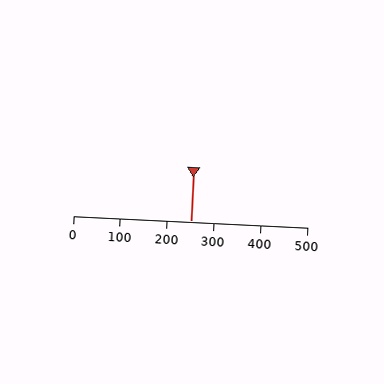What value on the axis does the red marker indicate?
The marker indicates approximately 250.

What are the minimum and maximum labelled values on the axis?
The axis runs from 0 to 500.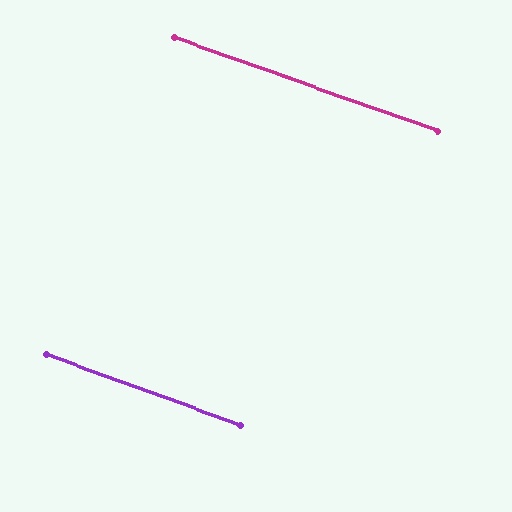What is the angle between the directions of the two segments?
Approximately 1 degree.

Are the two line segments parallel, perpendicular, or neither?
Parallel — their directions differ by only 0.6°.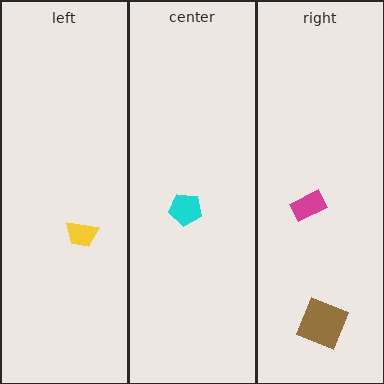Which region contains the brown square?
The right region.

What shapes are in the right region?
The brown square, the magenta rectangle.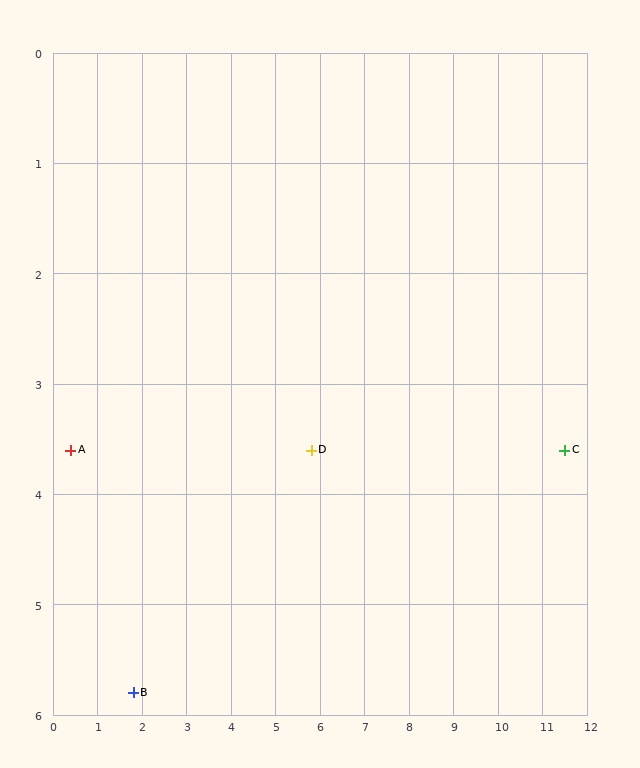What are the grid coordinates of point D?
Point D is at approximately (5.8, 3.6).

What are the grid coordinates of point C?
Point C is at approximately (11.5, 3.6).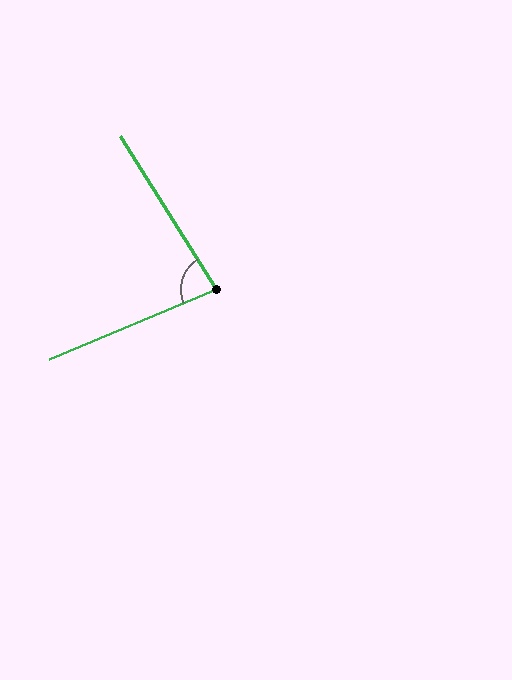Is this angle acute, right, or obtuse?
It is acute.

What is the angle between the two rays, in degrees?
Approximately 81 degrees.